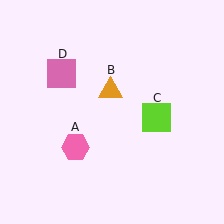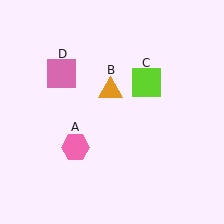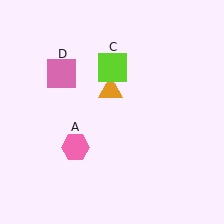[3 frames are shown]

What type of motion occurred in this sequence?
The lime square (object C) rotated counterclockwise around the center of the scene.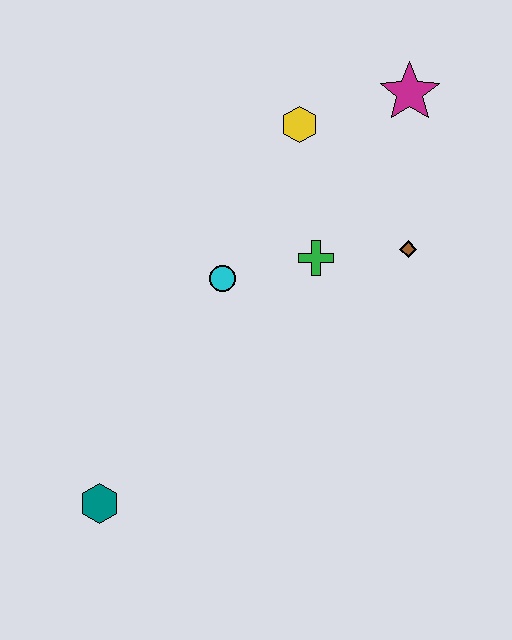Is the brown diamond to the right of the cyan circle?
Yes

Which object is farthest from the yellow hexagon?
The teal hexagon is farthest from the yellow hexagon.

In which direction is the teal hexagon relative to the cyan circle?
The teal hexagon is below the cyan circle.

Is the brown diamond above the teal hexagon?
Yes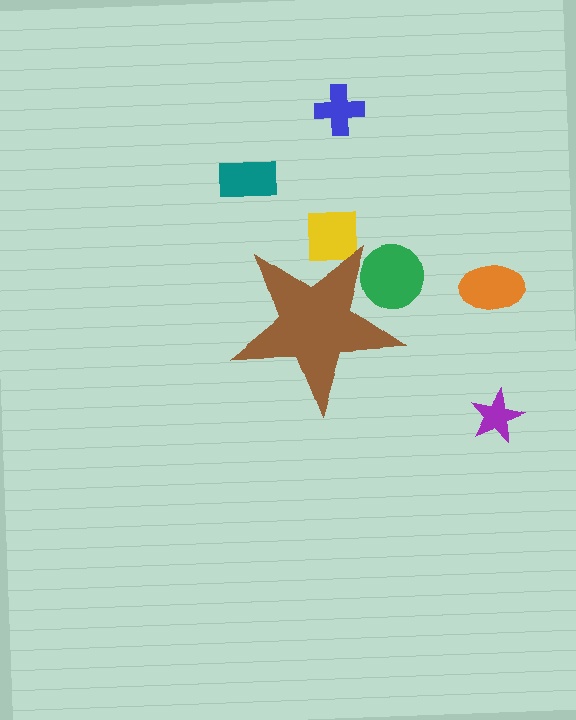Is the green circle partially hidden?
Yes, the green circle is partially hidden behind the brown star.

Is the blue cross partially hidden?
No, the blue cross is fully visible.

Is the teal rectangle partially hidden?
No, the teal rectangle is fully visible.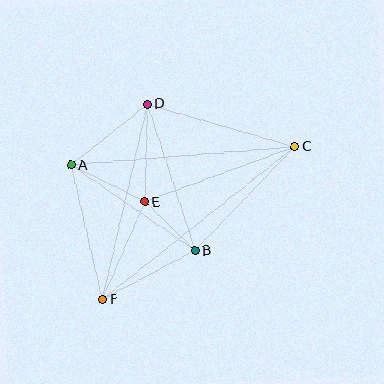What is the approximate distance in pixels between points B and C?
The distance between B and C is approximately 144 pixels.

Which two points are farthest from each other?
Points C and F are farthest from each other.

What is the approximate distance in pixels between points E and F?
The distance between E and F is approximately 106 pixels.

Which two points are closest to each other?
Points B and E are closest to each other.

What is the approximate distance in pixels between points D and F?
The distance between D and F is approximately 200 pixels.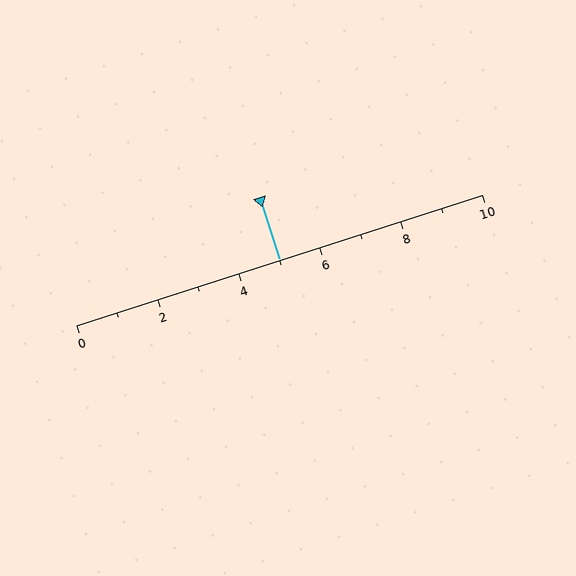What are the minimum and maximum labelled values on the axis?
The axis runs from 0 to 10.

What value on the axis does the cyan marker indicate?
The marker indicates approximately 5.